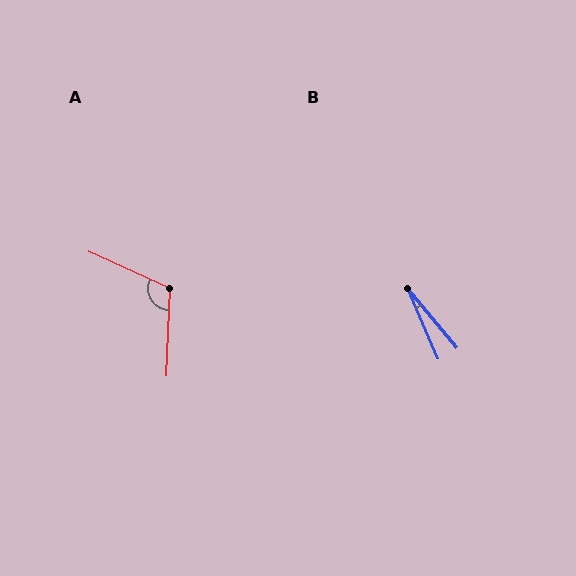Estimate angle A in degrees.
Approximately 112 degrees.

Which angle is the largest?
A, at approximately 112 degrees.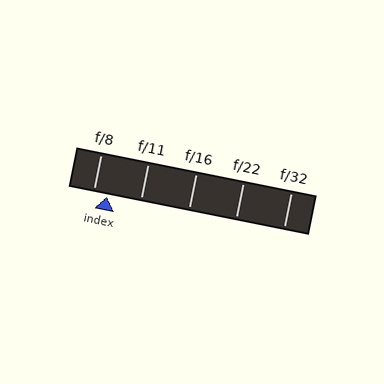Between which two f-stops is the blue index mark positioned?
The index mark is between f/8 and f/11.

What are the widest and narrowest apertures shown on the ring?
The widest aperture shown is f/8 and the narrowest is f/32.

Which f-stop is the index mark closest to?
The index mark is closest to f/8.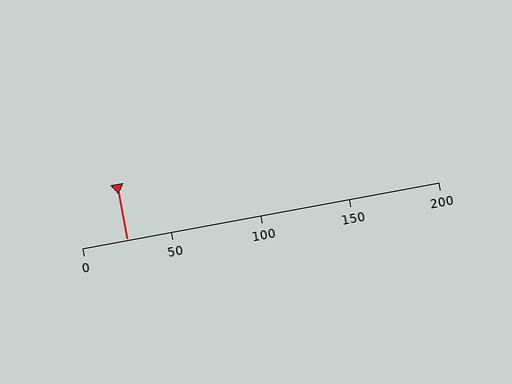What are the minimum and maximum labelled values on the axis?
The axis runs from 0 to 200.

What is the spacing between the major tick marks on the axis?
The major ticks are spaced 50 apart.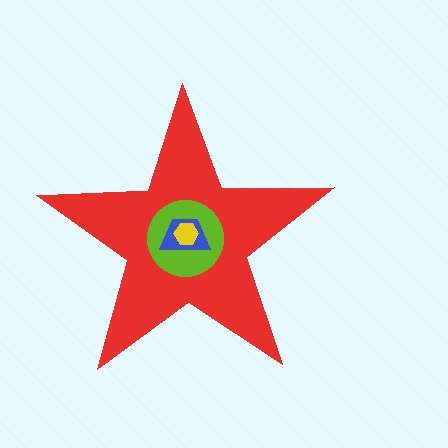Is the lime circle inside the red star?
Yes.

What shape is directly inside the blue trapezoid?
The yellow hexagon.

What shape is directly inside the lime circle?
The blue trapezoid.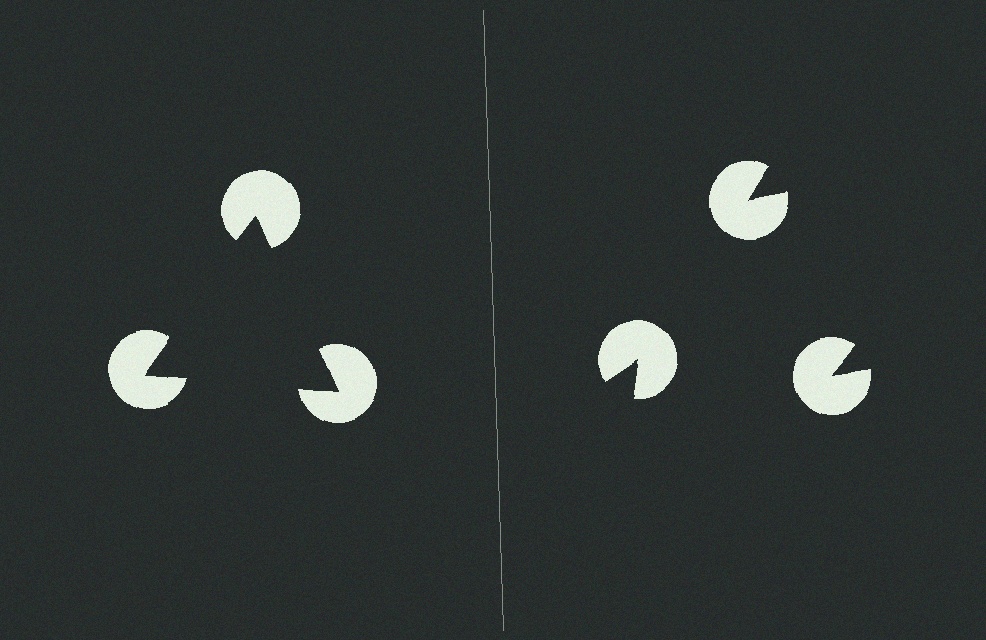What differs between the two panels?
The pac-man discs are positioned identically on both sides; only the wedge orientations differ. On the left they align to a triangle; on the right they are misaligned.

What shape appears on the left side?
An illusory triangle.